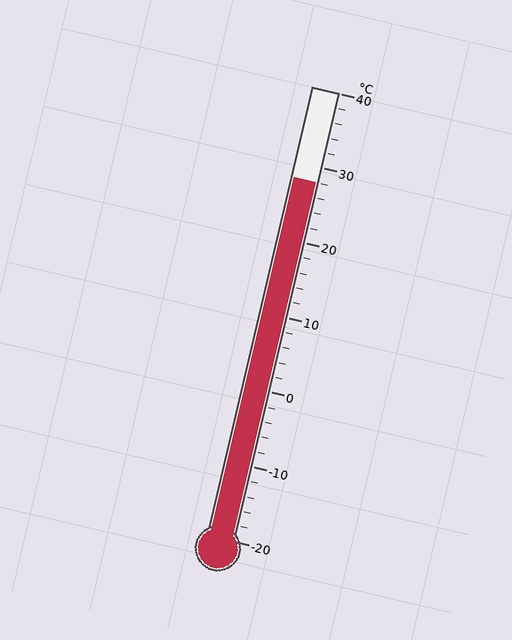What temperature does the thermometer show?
The thermometer shows approximately 28°C.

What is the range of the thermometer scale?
The thermometer scale ranges from -20°C to 40°C.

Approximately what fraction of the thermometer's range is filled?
The thermometer is filled to approximately 80% of its range.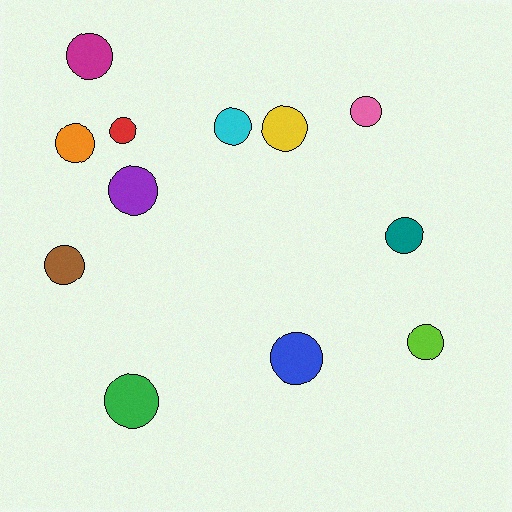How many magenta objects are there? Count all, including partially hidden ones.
There is 1 magenta object.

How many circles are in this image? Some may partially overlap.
There are 12 circles.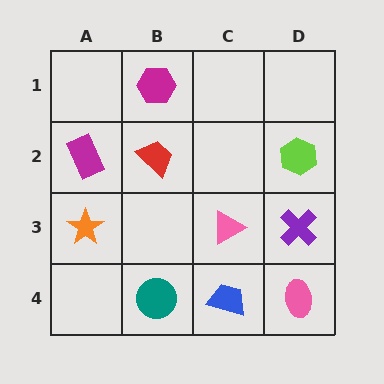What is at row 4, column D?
A pink ellipse.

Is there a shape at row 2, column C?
No, that cell is empty.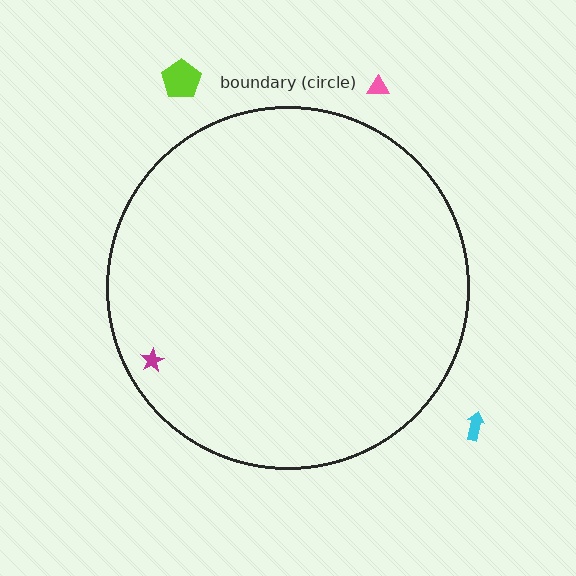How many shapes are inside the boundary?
1 inside, 3 outside.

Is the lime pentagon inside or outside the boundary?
Outside.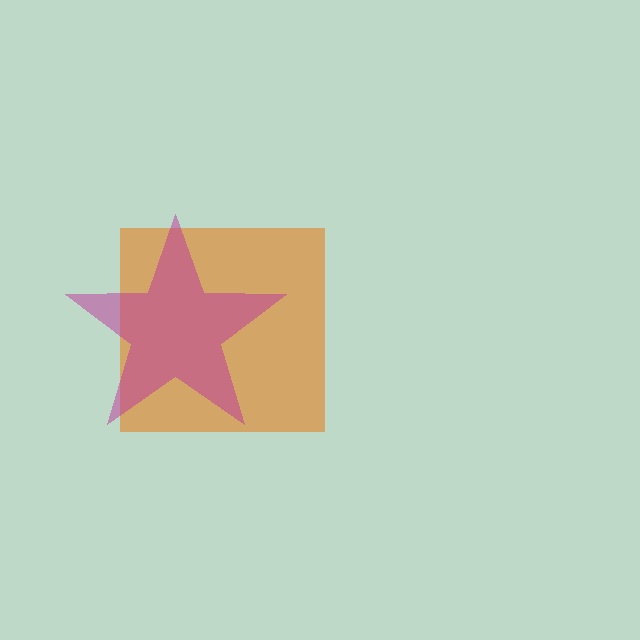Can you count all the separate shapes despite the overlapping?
Yes, there are 2 separate shapes.